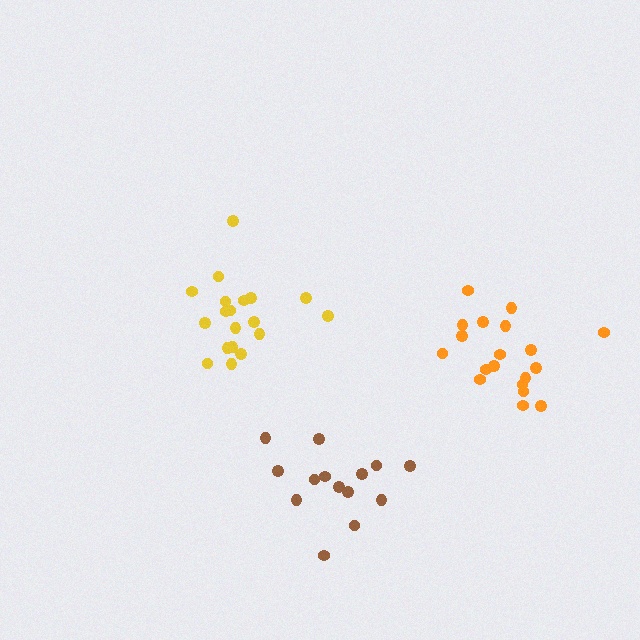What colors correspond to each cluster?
The clusters are colored: yellow, brown, orange.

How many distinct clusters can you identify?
There are 3 distinct clusters.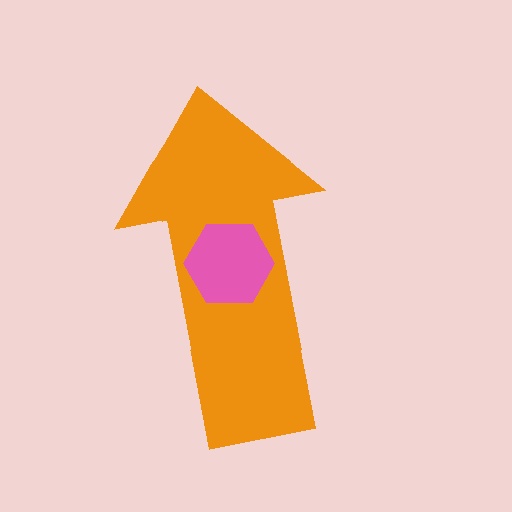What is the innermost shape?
The pink hexagon.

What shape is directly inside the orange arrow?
The pink hexagon.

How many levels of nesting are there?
2.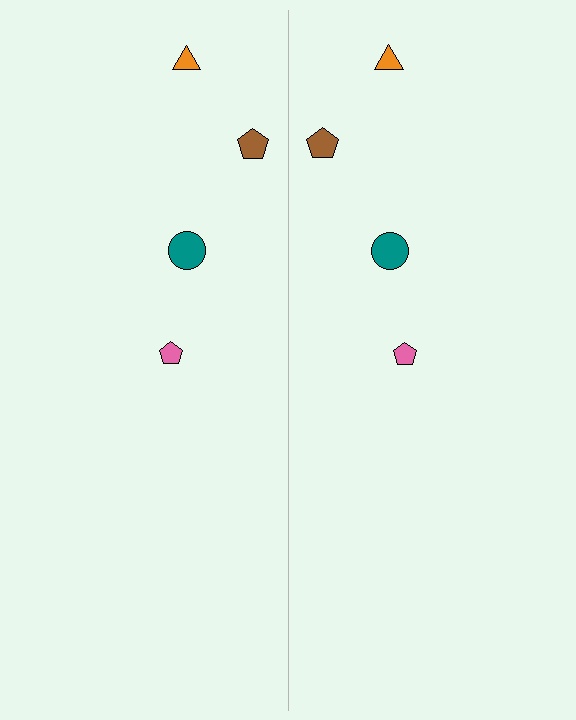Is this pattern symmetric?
Yes, this pattern has bilateral (reflection) symmetry.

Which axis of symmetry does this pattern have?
The pattern has a vertical axis of symmetry running through the center of the image.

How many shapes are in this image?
There are 8 shapes in this image.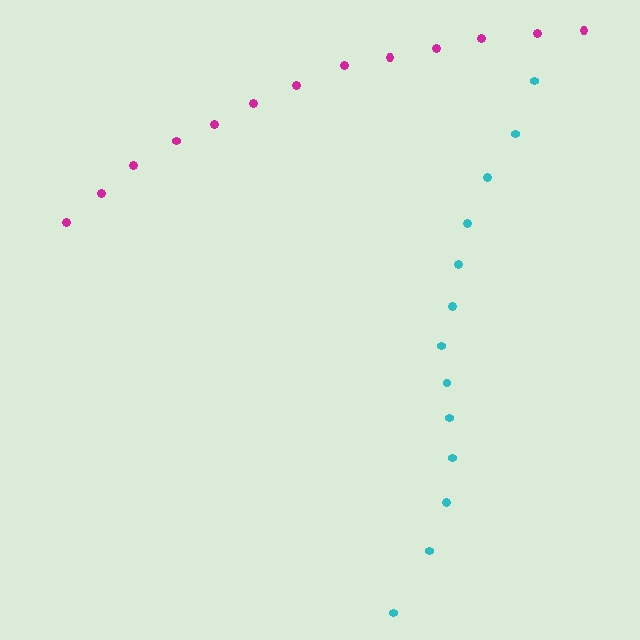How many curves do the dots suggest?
There are 2 distinct paths.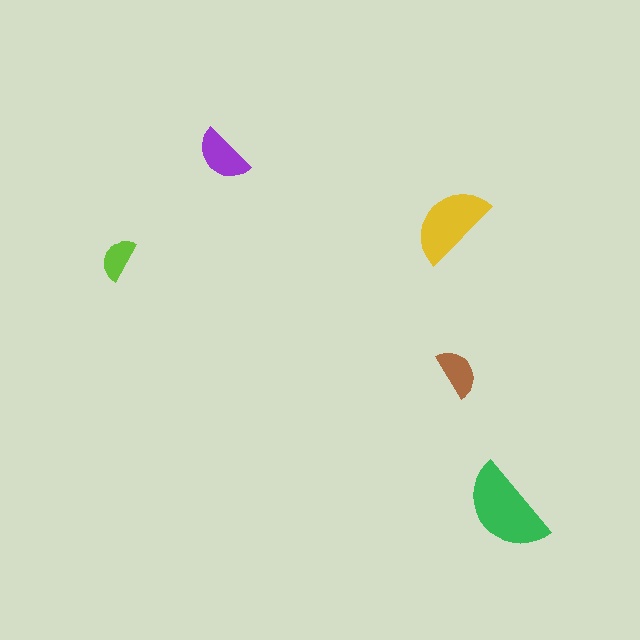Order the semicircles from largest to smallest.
the green one, the yellow one, the purple one, the brown one, the lime one.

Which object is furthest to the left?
The lime semicircle is leftmost.